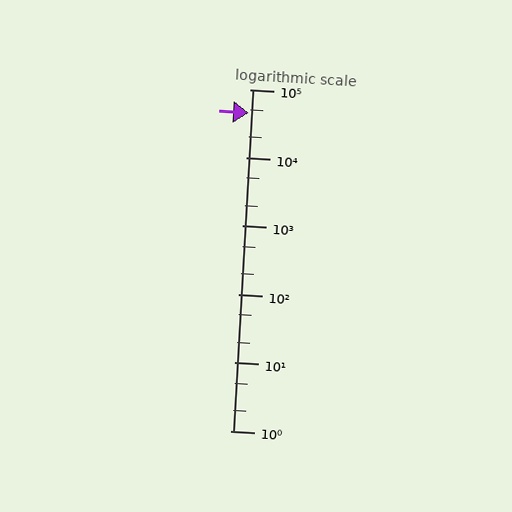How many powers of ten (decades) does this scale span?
The scale spans 5 decades, from 1 to 100000.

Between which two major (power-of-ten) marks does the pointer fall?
The pointer is between 10000 and 100000.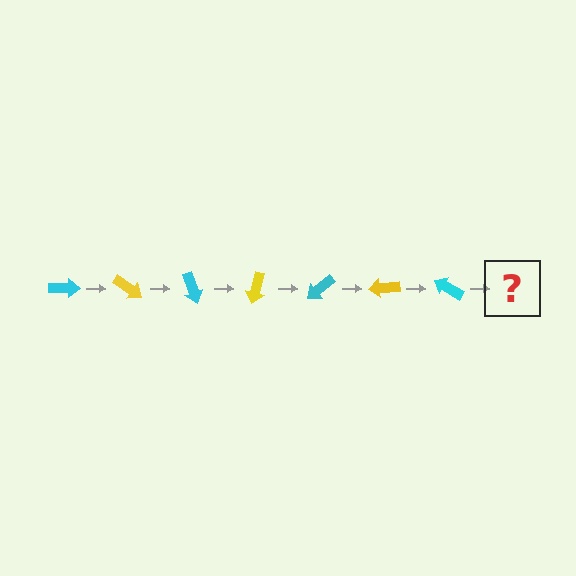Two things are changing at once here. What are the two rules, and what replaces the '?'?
The two rules are that it rotates 35 degrees each step and the color cycles through cyan and yellow. The '?' should be a yellow arrow, rotated 245 degrees from the start.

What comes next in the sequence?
The next element should be a yellow arrow, rotated 245 degrees from the start.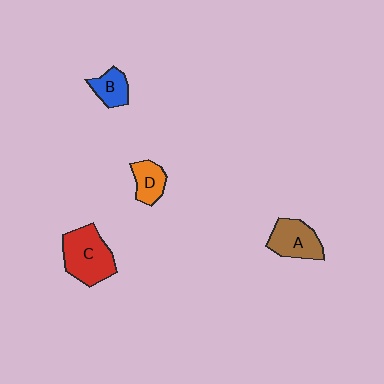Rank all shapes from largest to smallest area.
From largest to smallest: C (red), A (brown), D (orange), B (blue).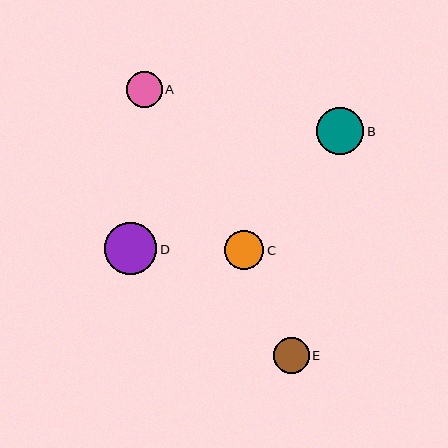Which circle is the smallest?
Circle A is the smallest with a size of approximately 36 pixels.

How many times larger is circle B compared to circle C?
Circle B is approximately 1.2 times the size of circle C.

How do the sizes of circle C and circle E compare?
Circle C and circle E are approximately the same size.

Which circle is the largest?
Circle D is the largest with a size of approximately 52 pixels.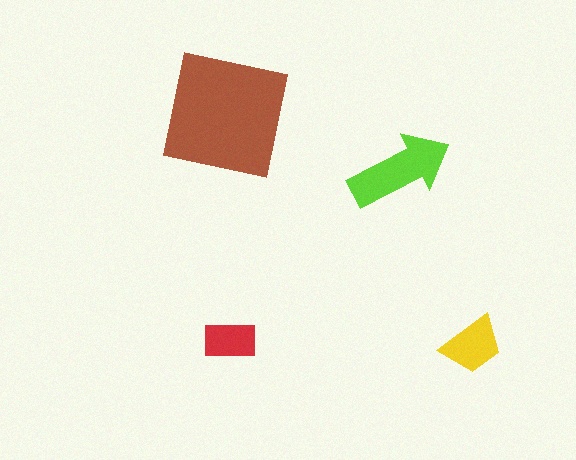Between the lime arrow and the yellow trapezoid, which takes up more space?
The lime arrow.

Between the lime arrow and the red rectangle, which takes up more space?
The lime arrow.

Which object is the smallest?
The red rectangle.